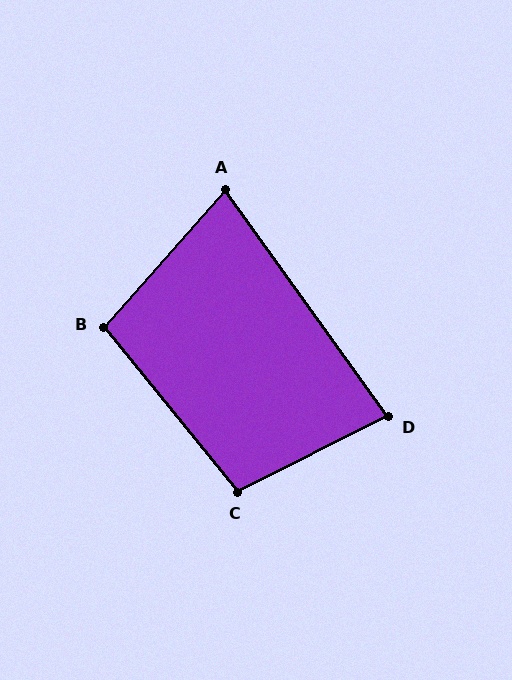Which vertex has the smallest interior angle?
A, at approximately 77 degrees.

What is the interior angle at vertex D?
Approximately 81 degrees (acute).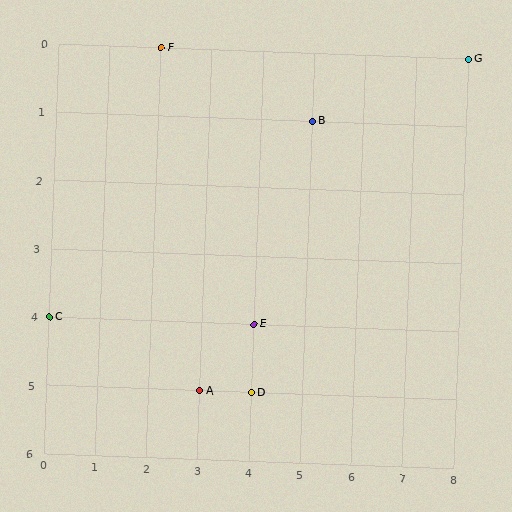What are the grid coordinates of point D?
Point D is at grid coordinates (4, 5).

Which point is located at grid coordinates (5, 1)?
Point B is at (5, 1).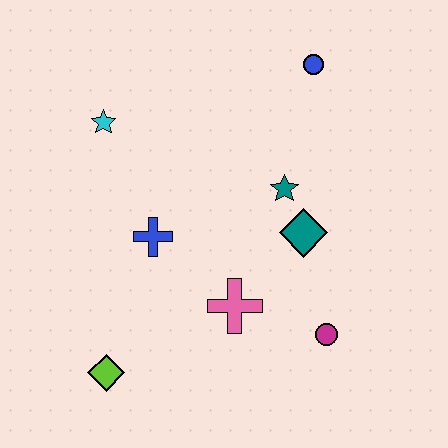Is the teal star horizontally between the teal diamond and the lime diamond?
Yes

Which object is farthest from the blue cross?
The blue circle is farthest from the blue cross.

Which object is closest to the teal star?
The teal diamond is closest to the teal star.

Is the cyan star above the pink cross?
Yes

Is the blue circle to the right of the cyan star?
Yes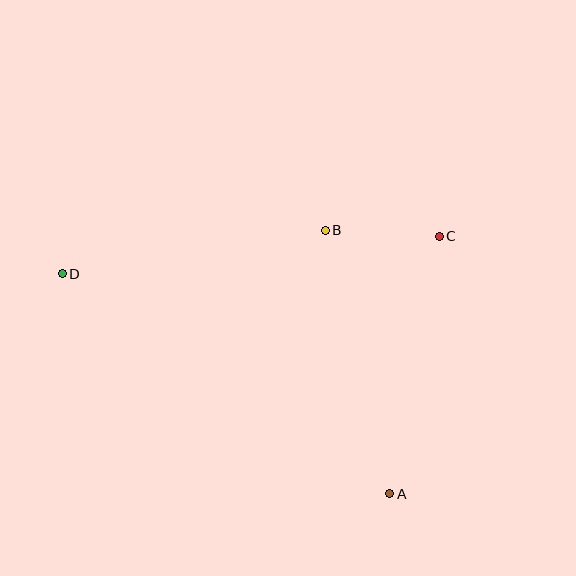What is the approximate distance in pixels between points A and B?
The distance between A and B is approximately 271 pixels.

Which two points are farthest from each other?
Points A and D are farthest from each other.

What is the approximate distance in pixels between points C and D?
The distance between C and D is approximately 379 pixels.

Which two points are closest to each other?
Points B and C are closest to each other.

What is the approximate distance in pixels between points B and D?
The distance between B and D is approximately 266 pixels.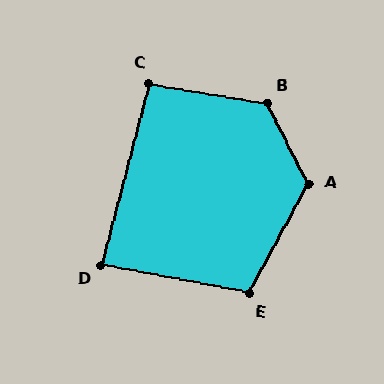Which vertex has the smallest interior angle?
D, at approximately 86 degrees.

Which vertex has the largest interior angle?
B, at approximately 126 degrees.